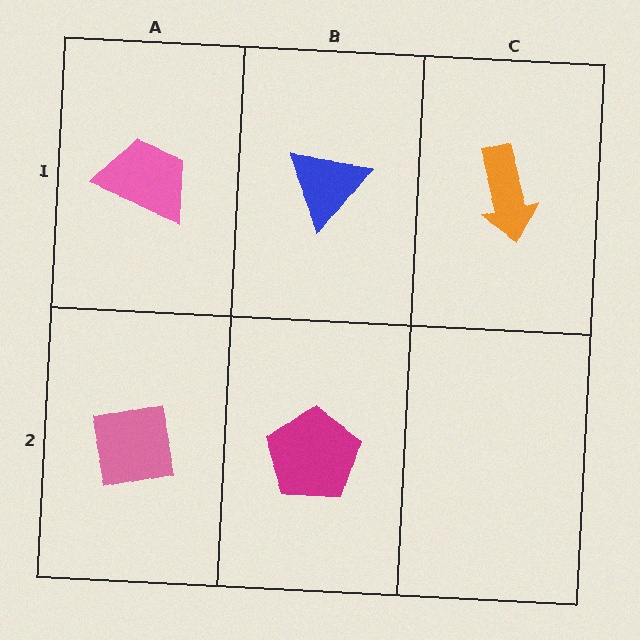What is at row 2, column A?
A pink square.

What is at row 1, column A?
A pink trapezoid.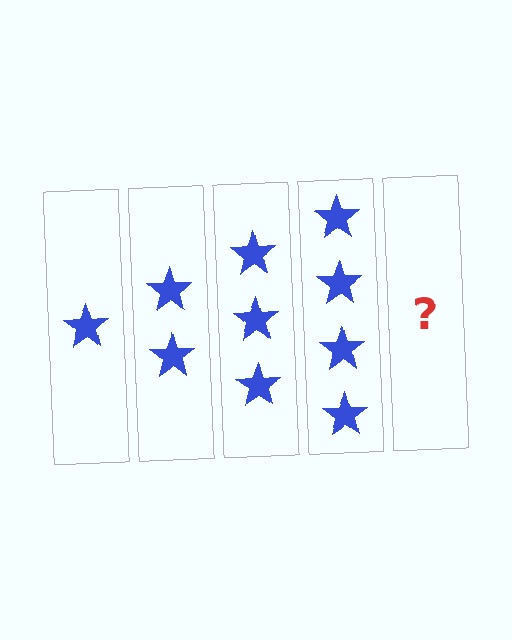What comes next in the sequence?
The next element should be 5 stars.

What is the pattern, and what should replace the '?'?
The pattern is that each step adds one more star. The '?' should be 5 stars.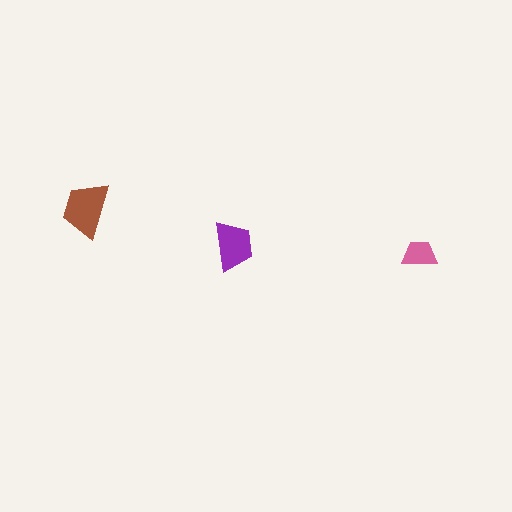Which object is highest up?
The brown trapezoid is topmost.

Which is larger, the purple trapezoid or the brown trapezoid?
The brown one.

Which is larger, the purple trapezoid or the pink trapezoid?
The purple one.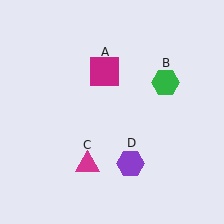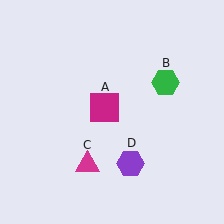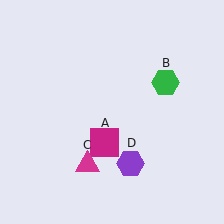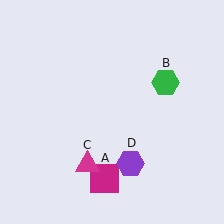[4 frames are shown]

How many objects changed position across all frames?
1 object changed position: magenta square (object A).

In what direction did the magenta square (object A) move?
The magenta square (object A) moved down.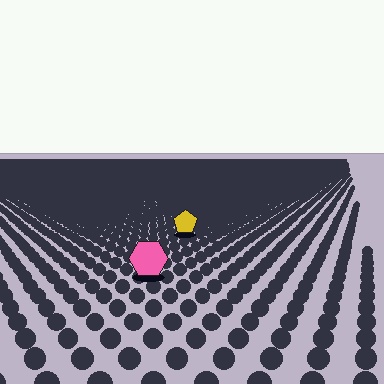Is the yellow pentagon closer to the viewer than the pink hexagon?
No. The pink hexagon is closer — you can tell from the texture gradient: the ground texture is coarser near it.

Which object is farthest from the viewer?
The yellow pentagon is farthest from the viewer. It appears smaller and the ground texture around it is denser.